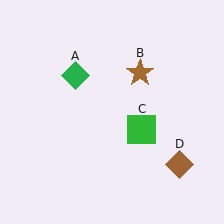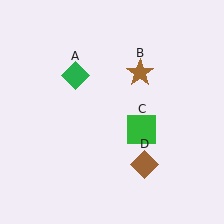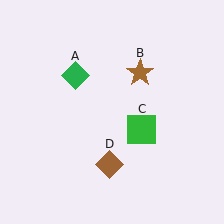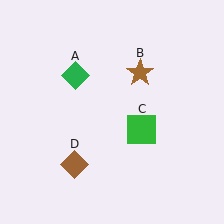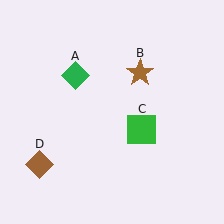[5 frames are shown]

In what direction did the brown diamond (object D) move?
The brown diamond (object D) moved left.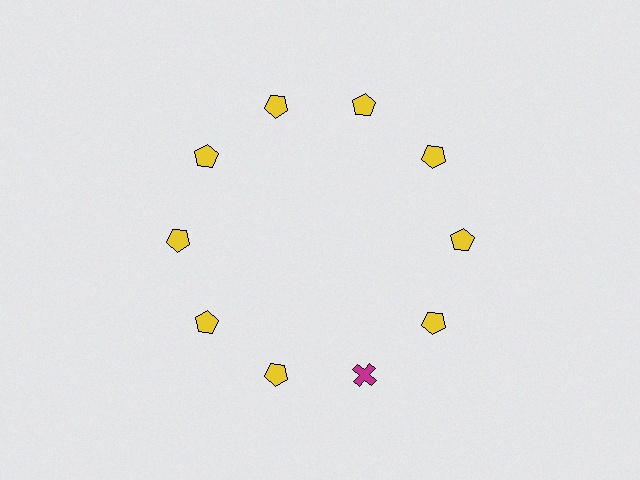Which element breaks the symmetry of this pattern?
The magenta cross at roughly the 5 o'clock position breaks the symmetry. All other shapes are yellow pentagons.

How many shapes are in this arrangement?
There are 10 shapes arranged in a ring pattern.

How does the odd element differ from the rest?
It differs in both color (magenta instead of yellow) and shape (cross instead of pentagon).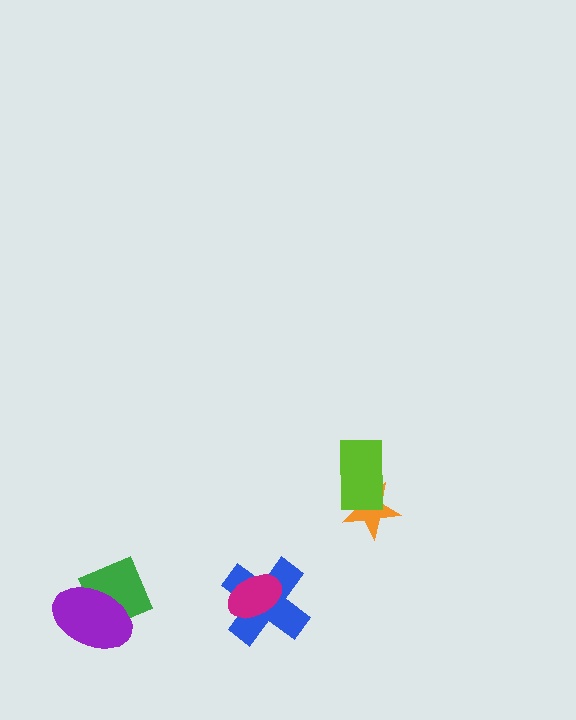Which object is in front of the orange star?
The lime rectangle is in front of the orange star.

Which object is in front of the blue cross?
The magenta ellipse is in front of the blue cross.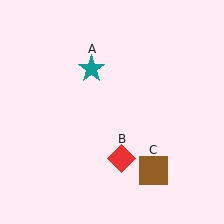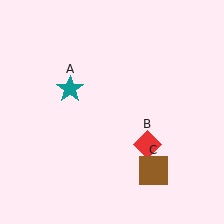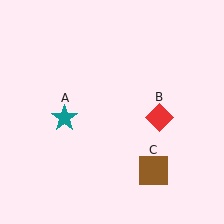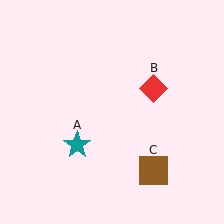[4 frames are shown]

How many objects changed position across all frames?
2 objects changed position: teal star (object A), red diamond (object B).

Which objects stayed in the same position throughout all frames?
Brown square (object C) remained stationary.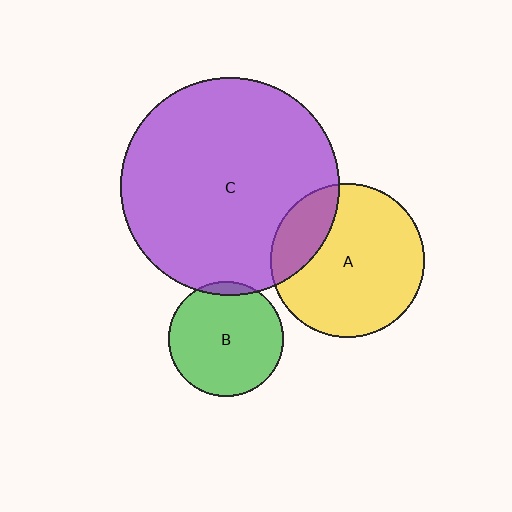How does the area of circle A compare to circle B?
Approximately 1.8 times.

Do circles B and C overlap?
Yes.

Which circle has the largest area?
Circle C (purple).